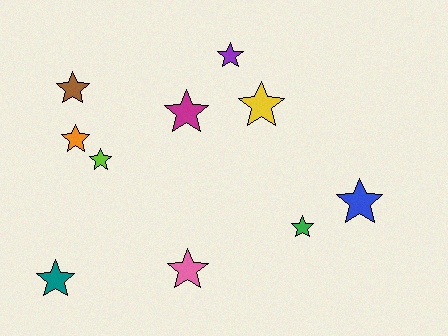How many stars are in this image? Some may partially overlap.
There are 10 stars.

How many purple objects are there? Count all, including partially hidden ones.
There is 1 purple object.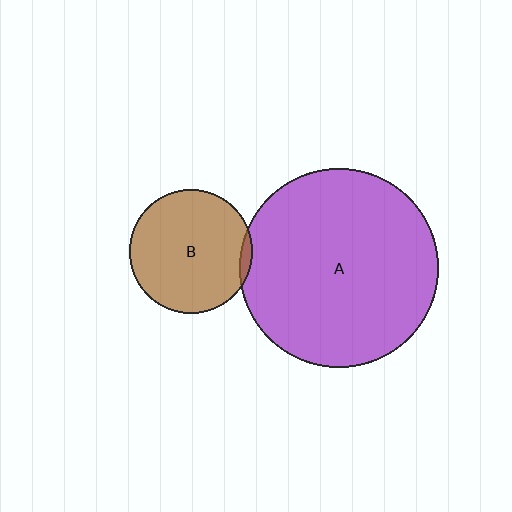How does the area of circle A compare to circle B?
Approximately 2.6 times.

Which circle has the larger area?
Circle A (purple).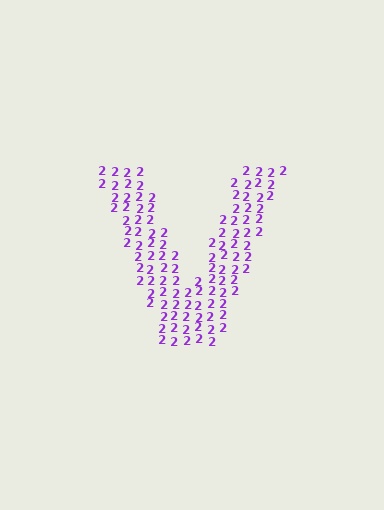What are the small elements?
The small elements are digit 2's.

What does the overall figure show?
The overall figure shows the letter V.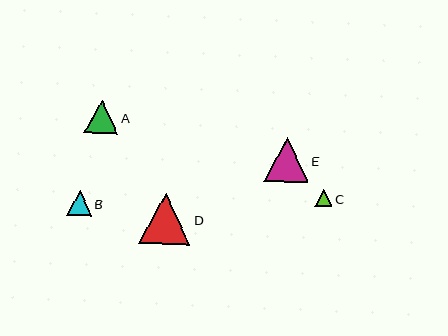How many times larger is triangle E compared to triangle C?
Triangle E is approximately 2.6 times the size of triangle C.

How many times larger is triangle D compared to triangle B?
Triangle D is approximately 2.0 times the size of triangle B.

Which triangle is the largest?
Triangle D is the largest with a size of approximately 51 pixels.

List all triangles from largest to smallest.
From largest to smallest: D, E, A, B, C.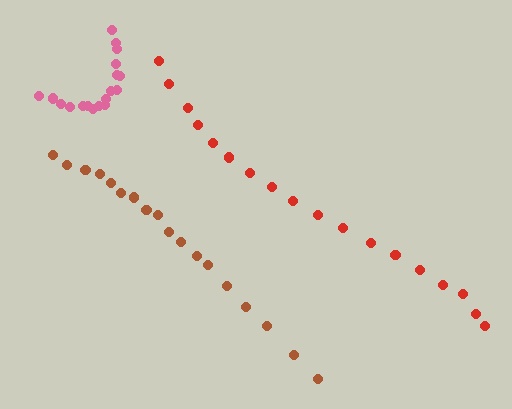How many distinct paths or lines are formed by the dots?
There are 3 distinct paths.